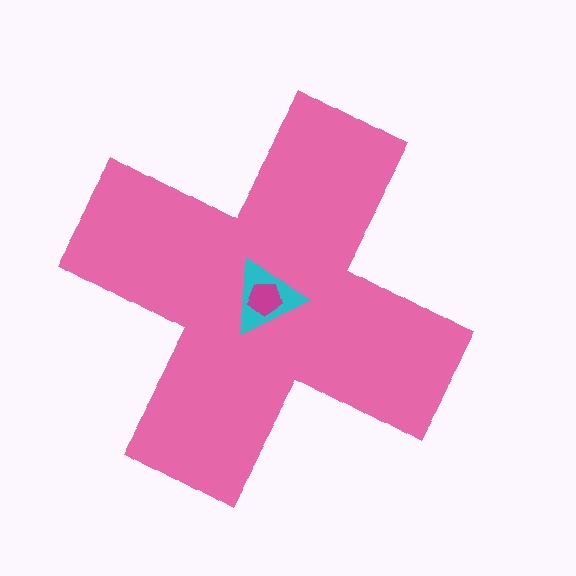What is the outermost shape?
The pink cross.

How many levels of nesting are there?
3.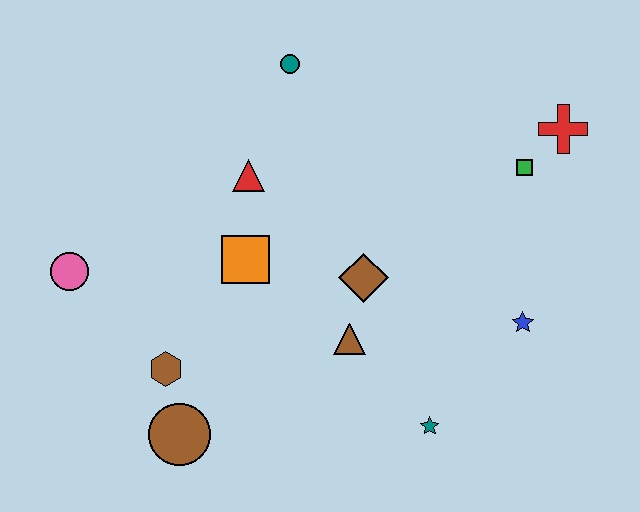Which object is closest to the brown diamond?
The brown triangle is closest to the brown diamond.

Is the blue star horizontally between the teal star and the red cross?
Yes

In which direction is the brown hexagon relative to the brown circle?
The brown hexagon is above the brown circle.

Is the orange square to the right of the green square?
No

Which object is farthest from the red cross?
The pink circle is farthest from the red cross.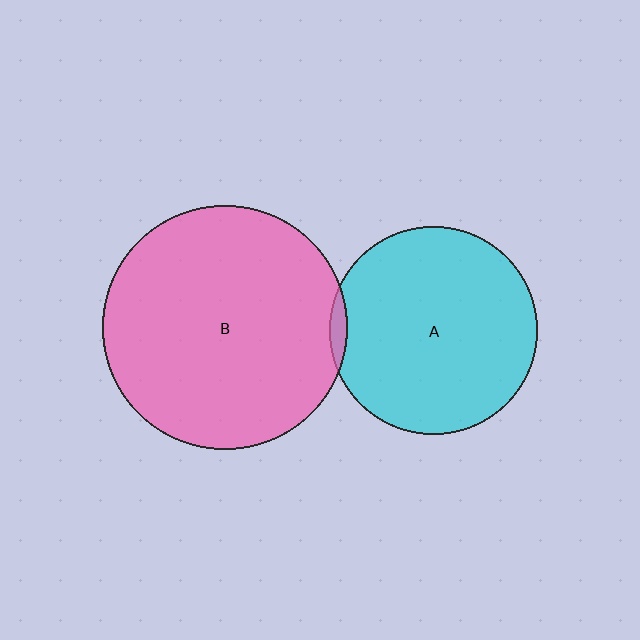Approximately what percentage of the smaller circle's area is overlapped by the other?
Approximately 5%.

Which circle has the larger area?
Circle B (pink).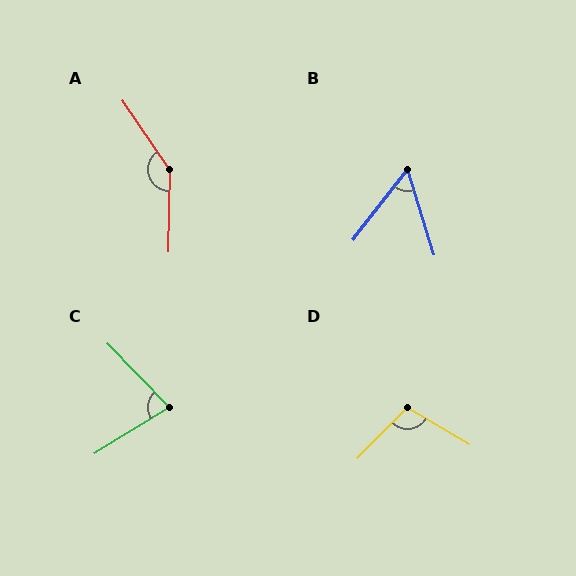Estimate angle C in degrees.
Approximately 78 degrees.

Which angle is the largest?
A, at approximately 145 degrees.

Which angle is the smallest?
B, at approximately 55 degrees.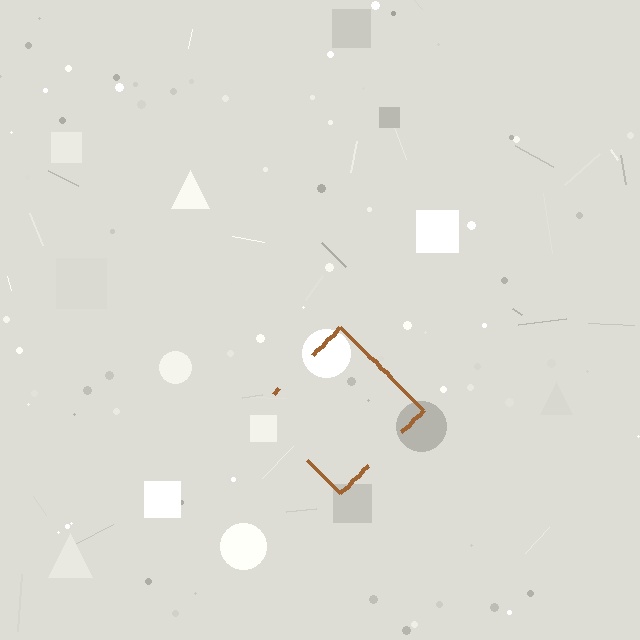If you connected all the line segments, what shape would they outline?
They would outline a diamond.